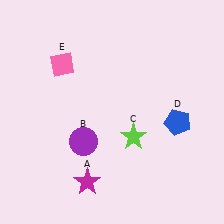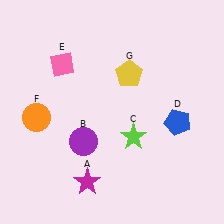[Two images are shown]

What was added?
An orange circle (F), a yellow pentagon (G) were added in Image 2.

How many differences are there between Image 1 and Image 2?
There are 2 differences between the two images.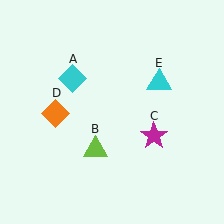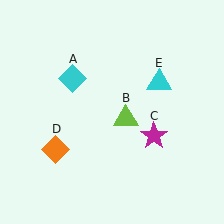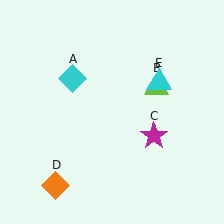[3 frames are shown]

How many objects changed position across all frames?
2 objects changed position: lime triangle (object B), orange diamond (object D).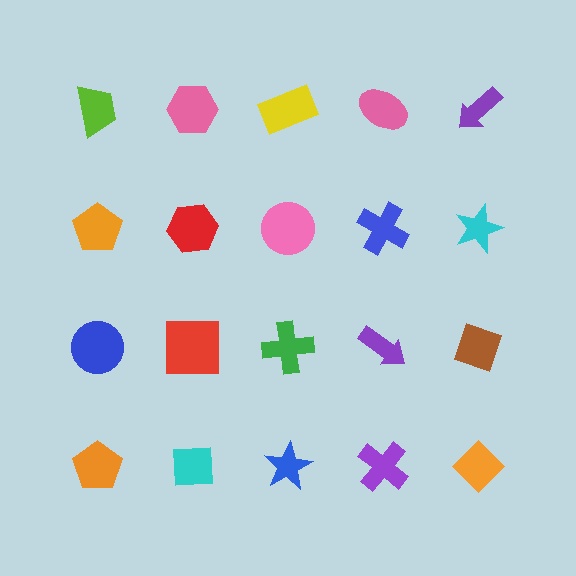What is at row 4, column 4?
A purple cross.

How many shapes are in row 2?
5 shapes.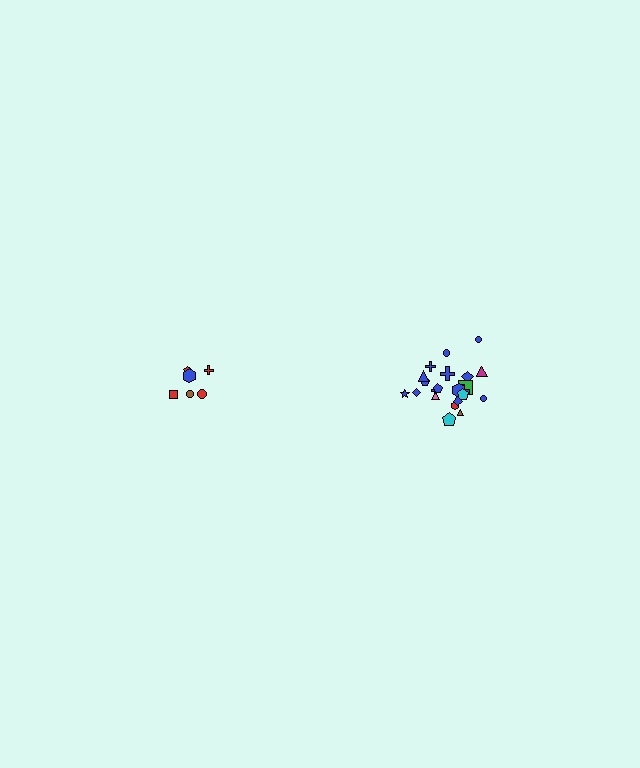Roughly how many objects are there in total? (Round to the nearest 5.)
Roughly 30 objects in total.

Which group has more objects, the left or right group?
The right group.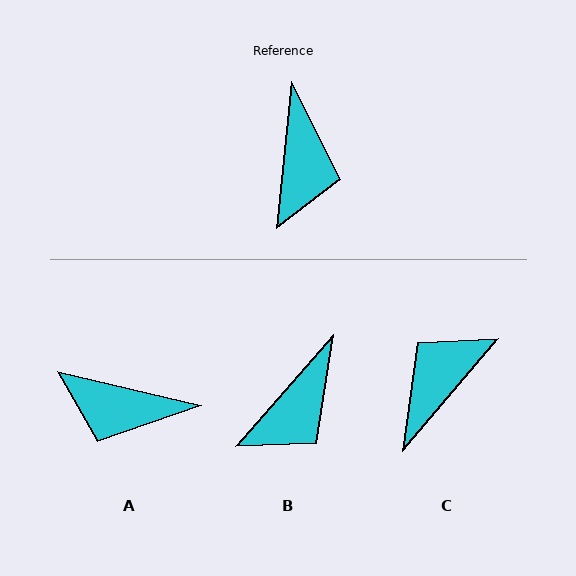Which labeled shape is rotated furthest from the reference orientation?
C, about 146 degrees away.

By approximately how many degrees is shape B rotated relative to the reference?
Approximately 35 degrees clockwise.